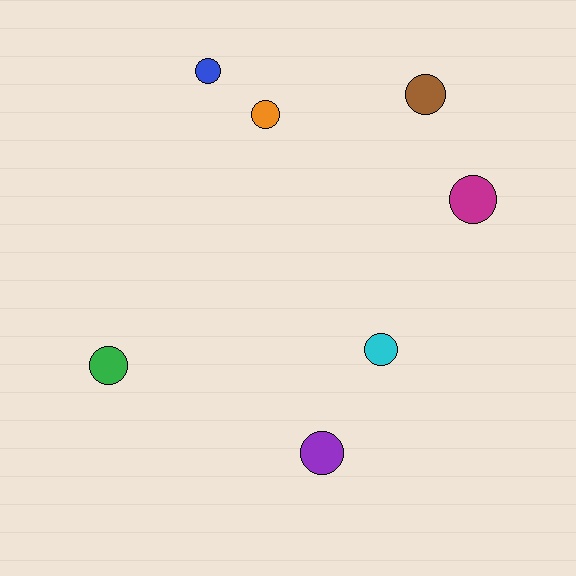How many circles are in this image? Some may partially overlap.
There are 7 circles.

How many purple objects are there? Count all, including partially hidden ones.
There is 1 purple object.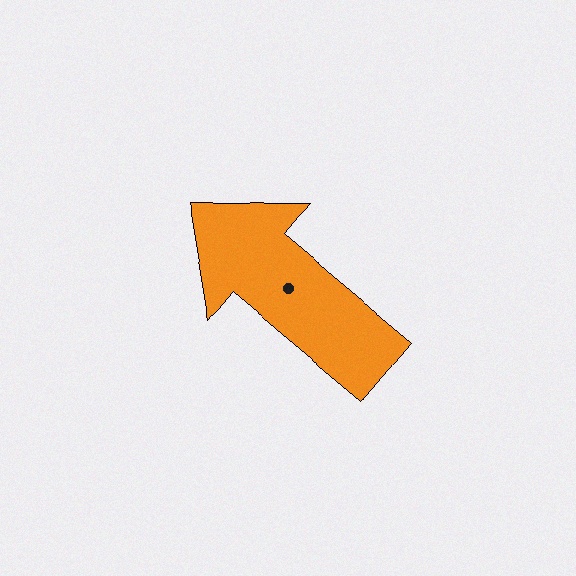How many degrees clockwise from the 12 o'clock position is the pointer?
Approximately 310 degrees.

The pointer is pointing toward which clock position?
Roughly 10 o'clock.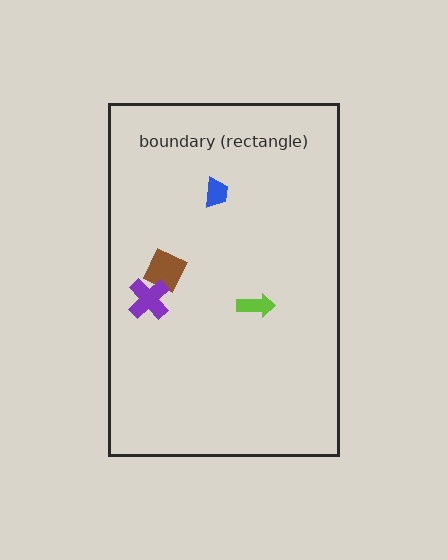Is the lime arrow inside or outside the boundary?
Inside.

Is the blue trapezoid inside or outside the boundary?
Inside.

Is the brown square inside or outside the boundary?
Inside.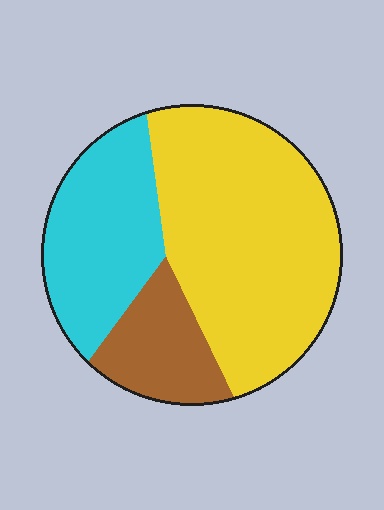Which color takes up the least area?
Brown, at roughly 15%.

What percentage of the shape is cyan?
Cyan covers 28% of the shape.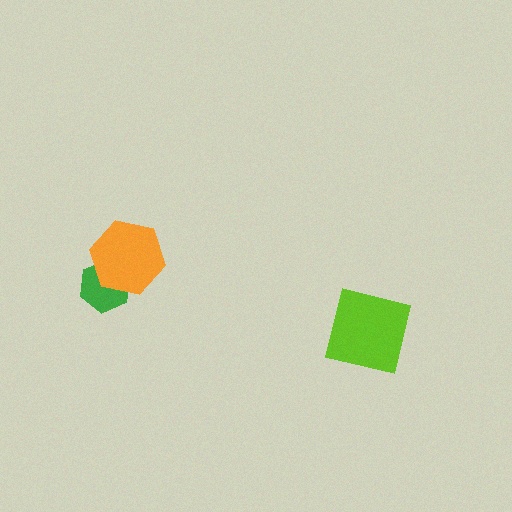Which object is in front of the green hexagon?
The orange hexagon is in front of the green hexagon.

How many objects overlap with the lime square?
0 objects overlap with the lime square.